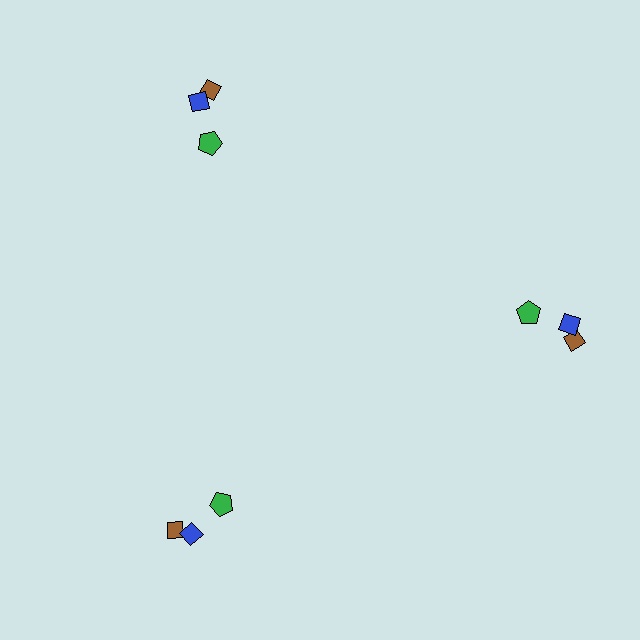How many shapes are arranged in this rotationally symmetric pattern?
There are 9 shapes, arranged in 3 groups of 3.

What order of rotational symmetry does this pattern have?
This pattern has 3-fold rotational symmetry.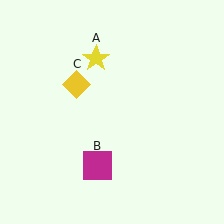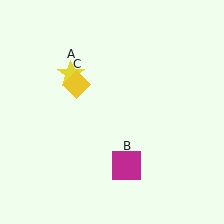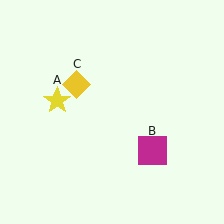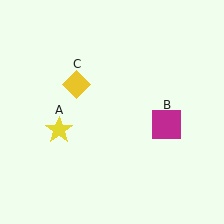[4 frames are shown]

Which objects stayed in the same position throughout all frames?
Yellow diamond (object C) remained stationary.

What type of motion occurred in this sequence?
The yellow star (object A), magenta square (object B) rotated counterclockwise around the center of the scene.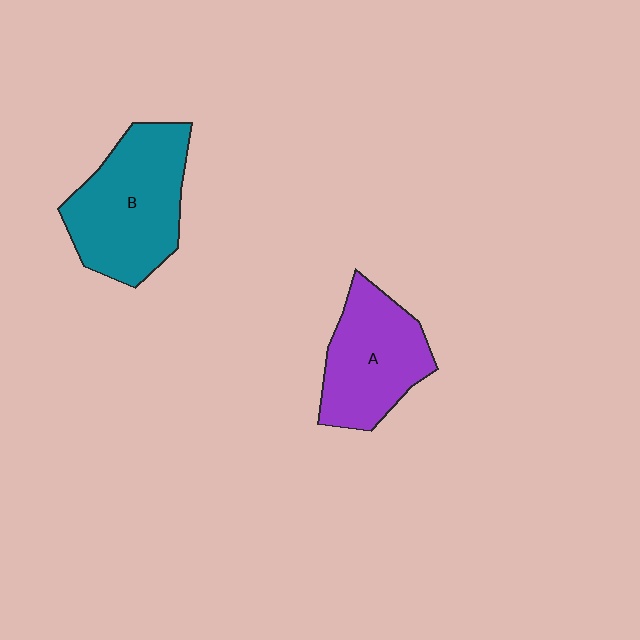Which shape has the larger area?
Shape B (teal).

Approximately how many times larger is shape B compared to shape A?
Approximately 1.2 times.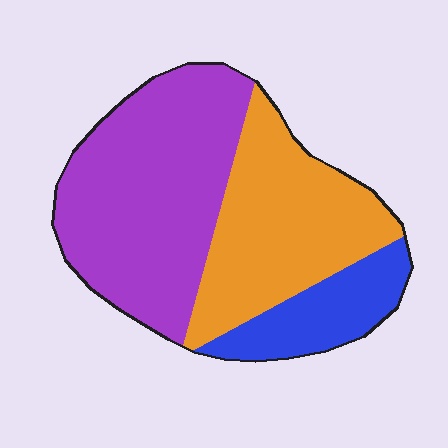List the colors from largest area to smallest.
From largest to smallest: purple, orange, blue.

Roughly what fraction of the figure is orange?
Orange covers 36% of the figure.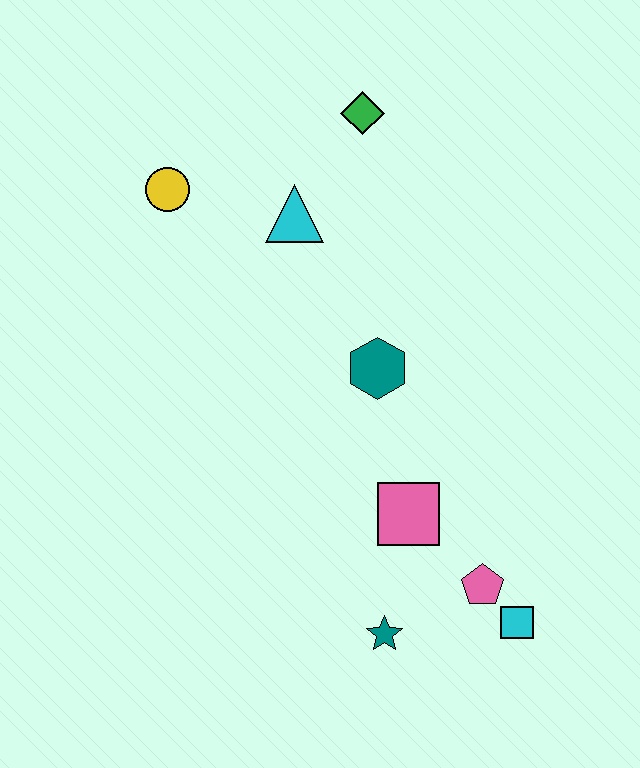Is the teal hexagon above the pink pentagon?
Yes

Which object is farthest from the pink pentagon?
The yellow circle is farthest from the pink pentagon.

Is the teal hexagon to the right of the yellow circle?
Yes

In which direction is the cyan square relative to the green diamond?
The cyan square is below the green diamond.